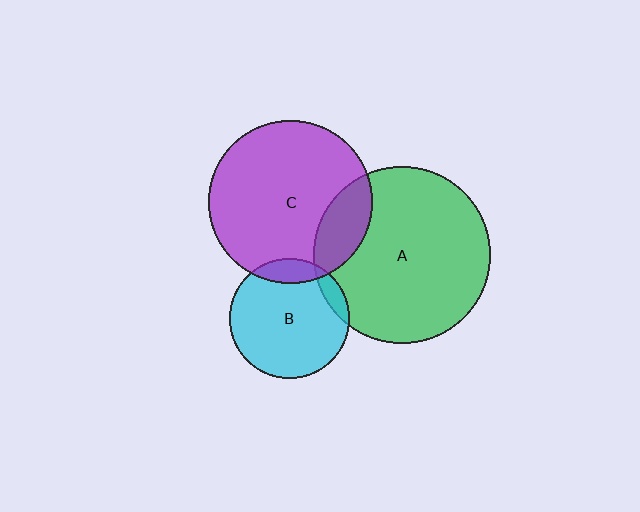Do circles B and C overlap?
Yes.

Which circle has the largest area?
Circle A (green).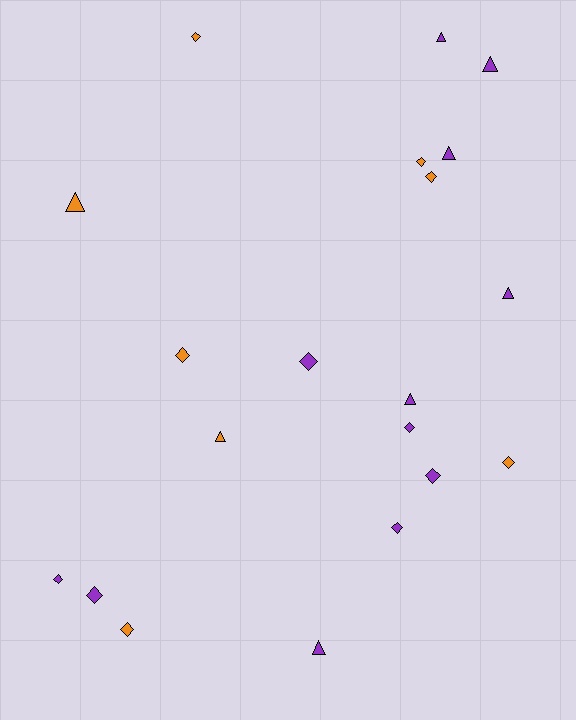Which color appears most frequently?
Purple, with 12 objects.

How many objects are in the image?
There are 20 objects.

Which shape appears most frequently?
Diamond, with 12 objects.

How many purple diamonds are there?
There are 6 purple diamonds.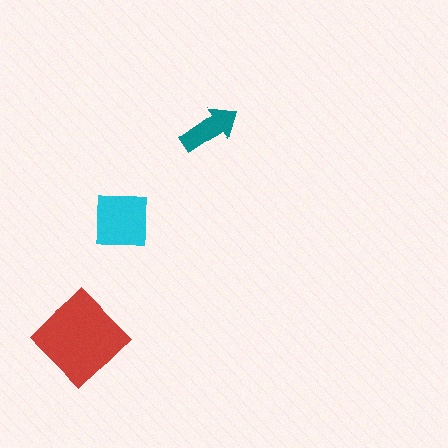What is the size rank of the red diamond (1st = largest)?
1st.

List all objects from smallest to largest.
The teal arrow, the cyan square, the red diamond.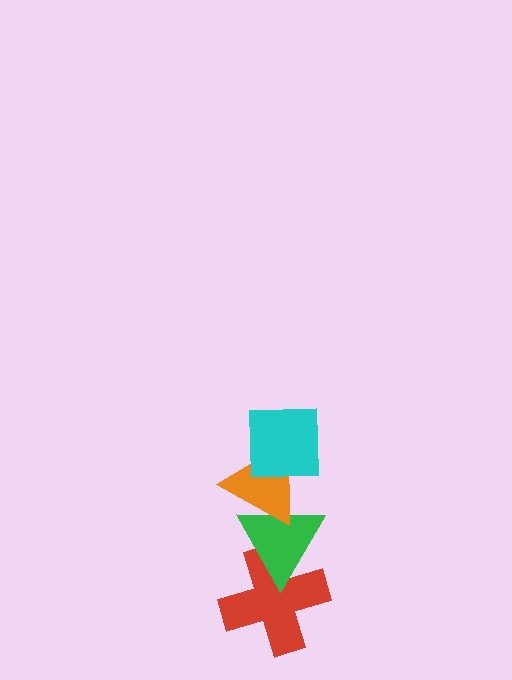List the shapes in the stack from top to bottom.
From top to bottom: the cyan square, the orange triangle, the green triangle, the red cross.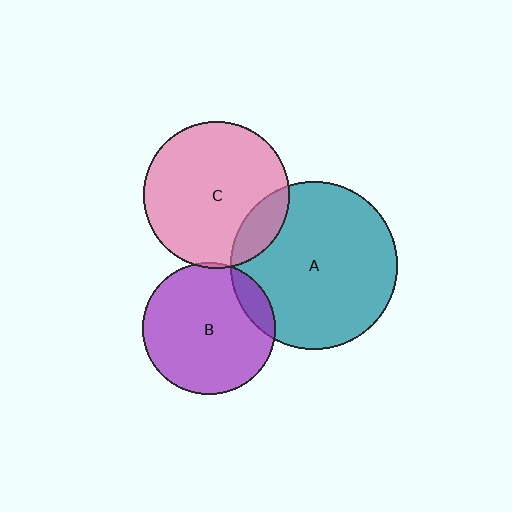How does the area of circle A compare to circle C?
Approximately 1.3 times.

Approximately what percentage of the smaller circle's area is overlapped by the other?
Approximately 15%.